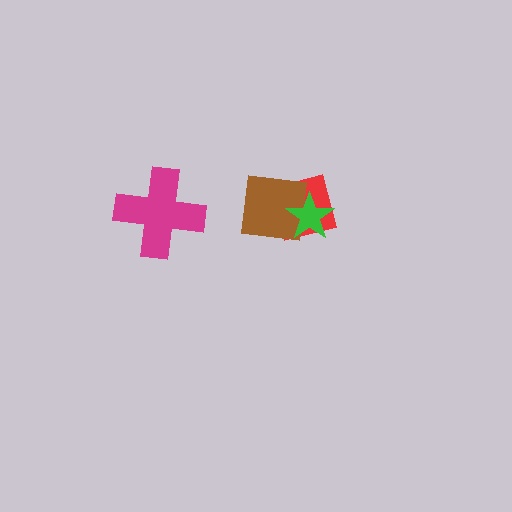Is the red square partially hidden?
Yes, it is partially covered by another shape.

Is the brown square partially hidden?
Yes, it is partially covered by another shape.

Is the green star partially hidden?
No, no other shape covers it.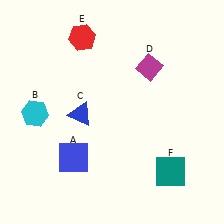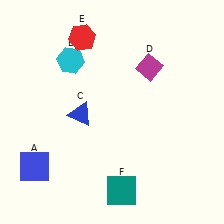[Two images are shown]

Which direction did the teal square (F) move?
The teal square (F) moved left.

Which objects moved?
The objects that moved are: the blue square (A), the cyan hexagon (B), the teal square (F).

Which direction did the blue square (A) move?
The blue square (A) moved left.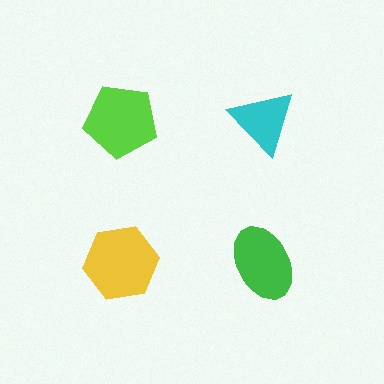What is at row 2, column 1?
A yellow hexagon.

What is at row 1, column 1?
A lime pentagon.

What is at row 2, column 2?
A green ellipse.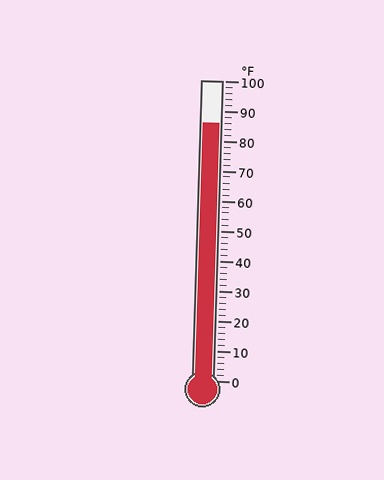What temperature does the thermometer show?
The thermometer shows approximately 86°F.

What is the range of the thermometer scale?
The thermometer scale ranges from 0°F to 100°F.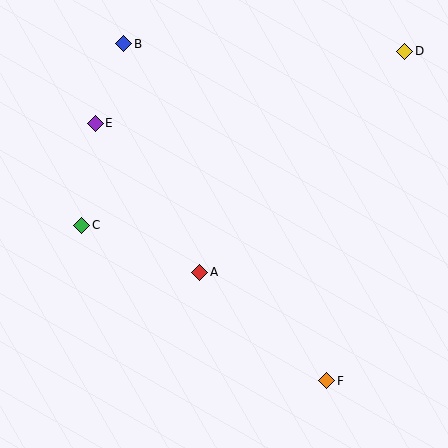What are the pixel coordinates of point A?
Point A is at (200, 272).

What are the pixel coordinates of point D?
Point D is at (405, 51).